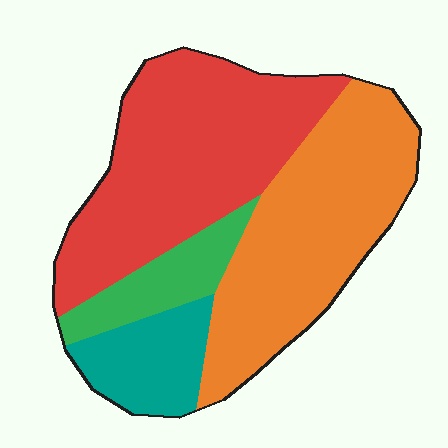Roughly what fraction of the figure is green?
Green takes up less than a quarter of the figure.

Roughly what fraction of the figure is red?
Red takes up about two fifths (2/5) of the figure.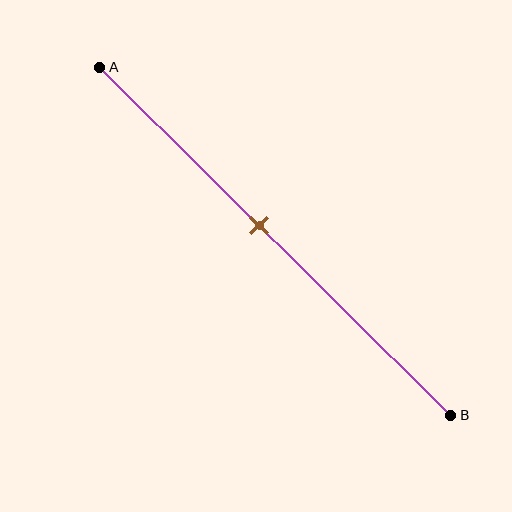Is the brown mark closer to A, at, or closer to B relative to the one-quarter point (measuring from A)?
The brown mark is closer to point B than the one-quarter point of segment AB.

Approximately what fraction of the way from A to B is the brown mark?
The brown mark is approximately 45% of the way from A to B.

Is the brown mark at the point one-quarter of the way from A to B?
No, the mark is at about 45% from A, not at the 25% one-quarter point.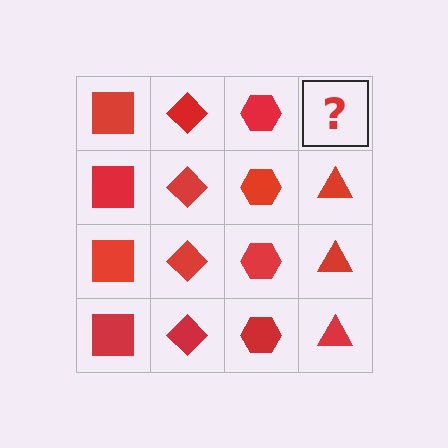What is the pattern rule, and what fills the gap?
The rule is that each column has a consistent shape. The gap should be filled with a red triangle.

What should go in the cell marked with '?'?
The missing cell should contain a red triangle.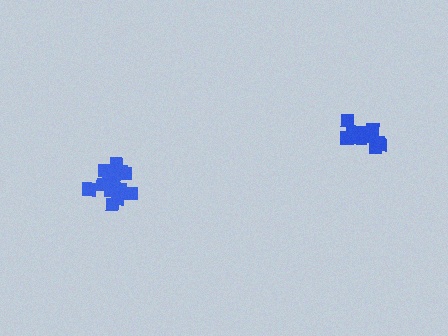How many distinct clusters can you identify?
There are 2 distinct clusters.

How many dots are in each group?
Group 1: 17 dots, Group 2: 14 dots (31 total).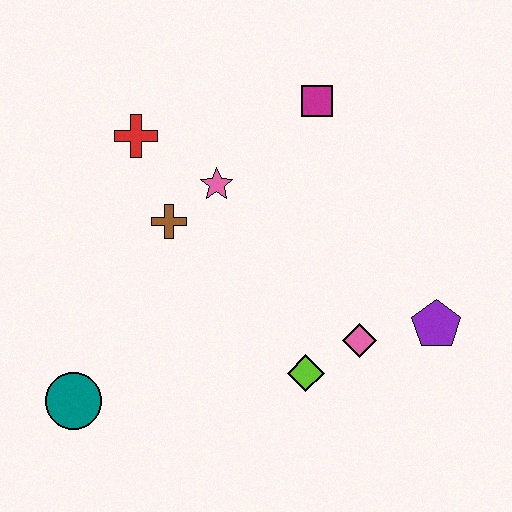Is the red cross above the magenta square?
No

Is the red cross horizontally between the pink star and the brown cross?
No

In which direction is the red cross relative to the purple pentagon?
The red cross is to the left of the purple pentagon.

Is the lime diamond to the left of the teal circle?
No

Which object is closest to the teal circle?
The brown cross is closest to the teal circle.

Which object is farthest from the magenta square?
The teal circle is farthest from the magenta square.